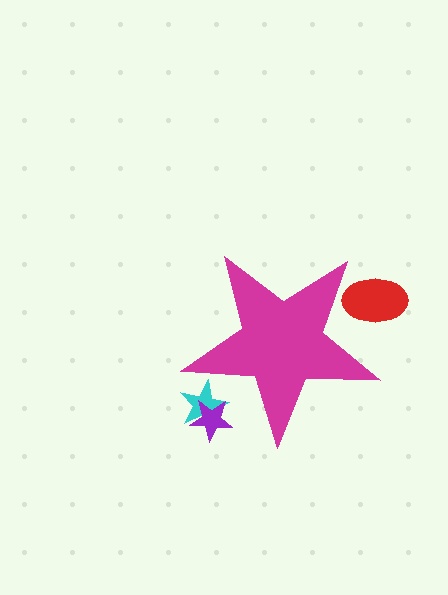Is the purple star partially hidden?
Yes, the purple star is partially hidden behind the magenta star.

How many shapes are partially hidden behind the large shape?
3 shapes are partially hidden.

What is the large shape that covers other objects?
A magenta star.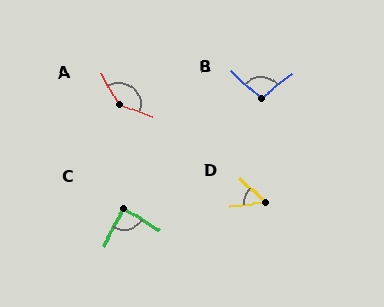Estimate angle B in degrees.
Approximately 98 degrees.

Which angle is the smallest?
D, at approximately 50 degrees.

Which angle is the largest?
A, at approximately 138 degrees.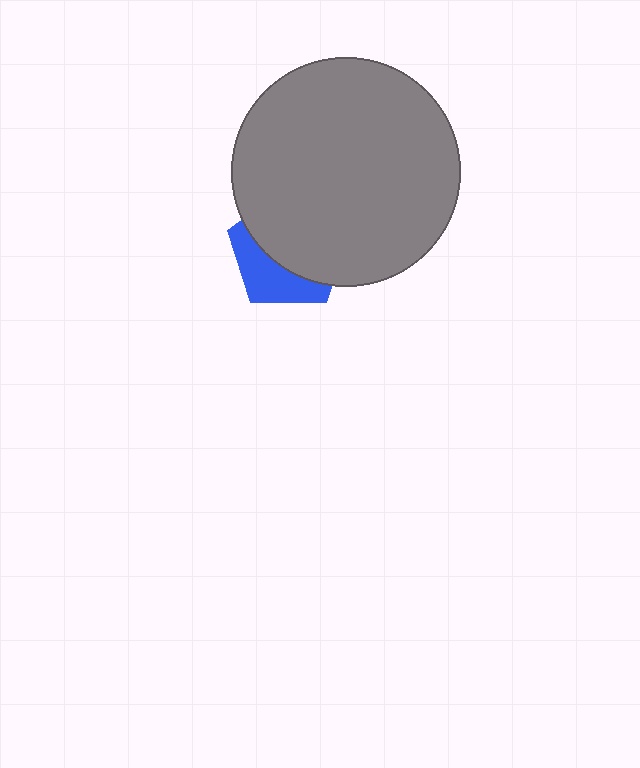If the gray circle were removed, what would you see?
You would see the complete blue pentagon.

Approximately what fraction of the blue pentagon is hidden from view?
Roughly 63% of the blue pentagon is hidden behind the gray circle.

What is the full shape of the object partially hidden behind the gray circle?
The partially hidden object is a blue pentagon.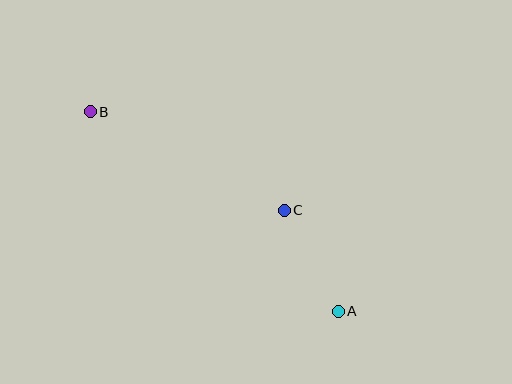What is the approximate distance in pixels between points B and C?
The distance between B and C is approximately 218 pixels.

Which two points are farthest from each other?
Points A and B are farthest from each other.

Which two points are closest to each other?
Points A and C are closest to each other.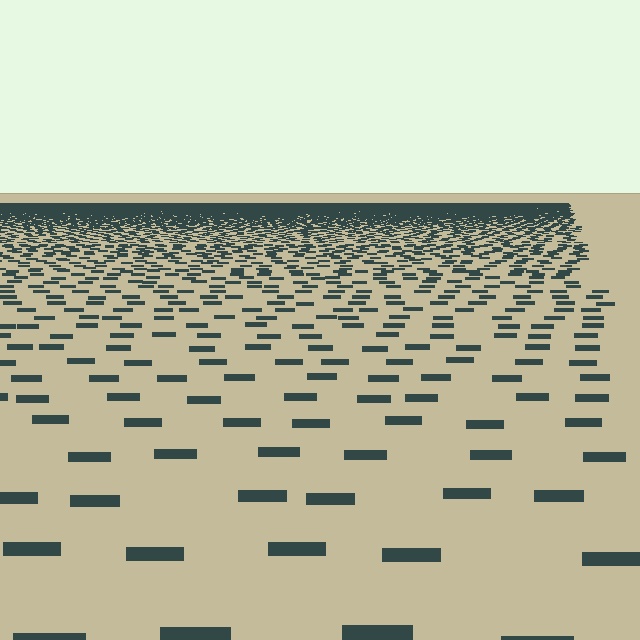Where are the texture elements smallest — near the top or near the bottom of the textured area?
Near the top.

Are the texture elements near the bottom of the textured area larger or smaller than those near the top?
Larger. Near the bottom, elements are closer to the viewer and appear at a bigger on-screen size.